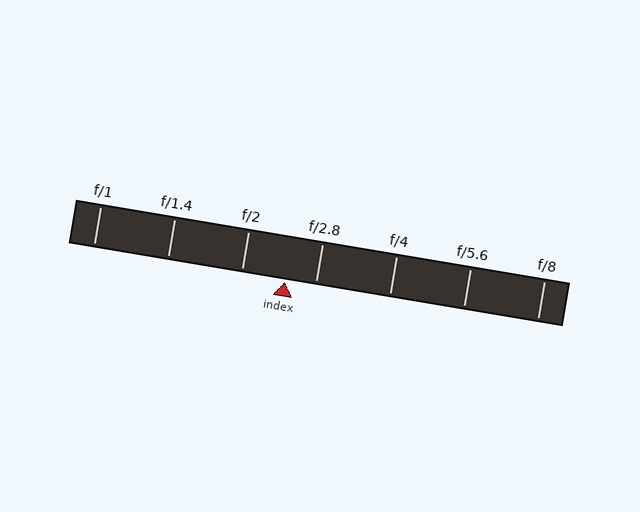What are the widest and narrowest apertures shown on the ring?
The widest aperture shown is f/1 and the narrowest is f/8.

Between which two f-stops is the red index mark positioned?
The index mark is between f/2 and f/2.8.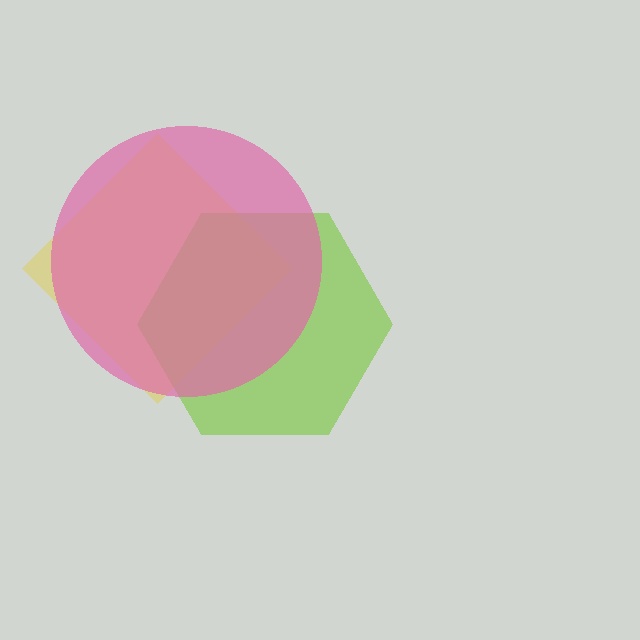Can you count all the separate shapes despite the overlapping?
Yes, there are 3 separate shapes.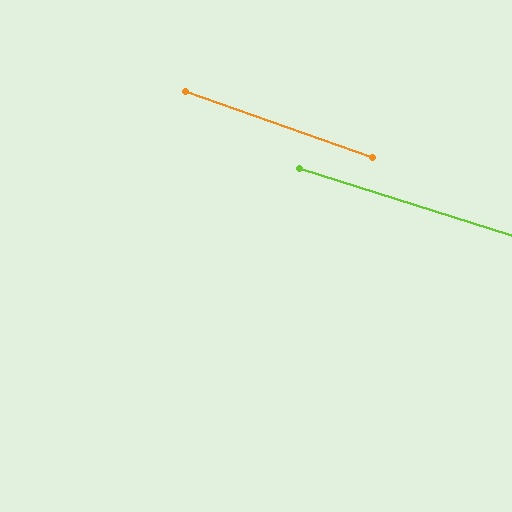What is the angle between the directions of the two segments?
Approximately 2 degrees.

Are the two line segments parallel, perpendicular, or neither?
Parallel — their directions differ by only 1.7°.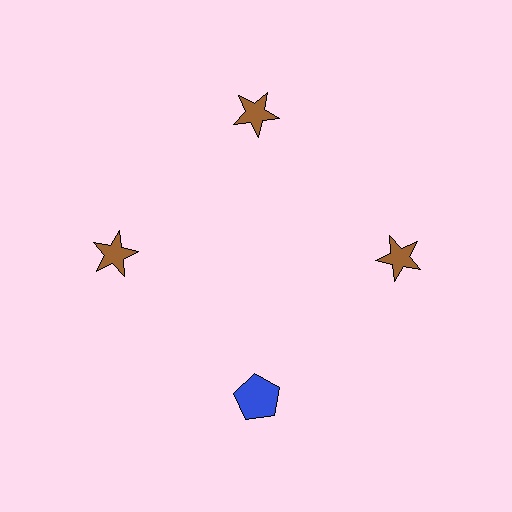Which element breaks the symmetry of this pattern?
The blue pentagon at roughly the 6 o'clock position breaks the symmetry. All other shapes are brown stars.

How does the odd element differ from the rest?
It differs in both color (blue instead of brown) and shape (pentagon instead of star).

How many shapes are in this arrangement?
There are 4 shapes arranged in a ring pattern.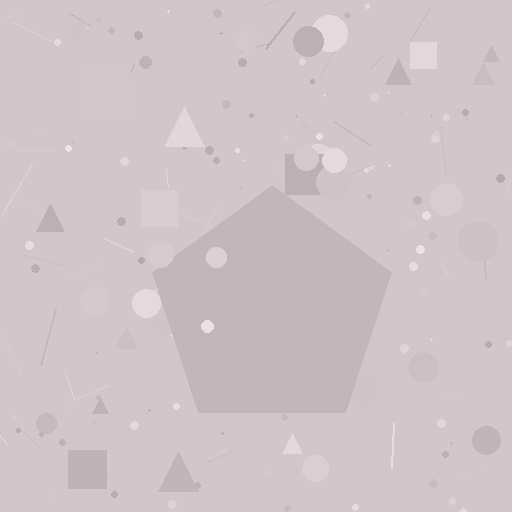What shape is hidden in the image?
A pentagon is hidden in the image.